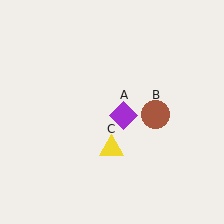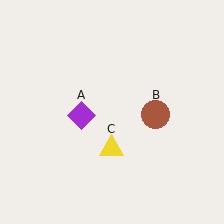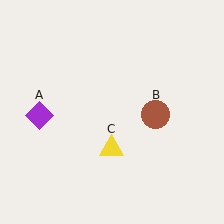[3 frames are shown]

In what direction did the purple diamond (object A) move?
The purple diamond (object A) moved left.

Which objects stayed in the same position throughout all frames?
Brown circle (object B) and yellow triangle (object C) remained stationary.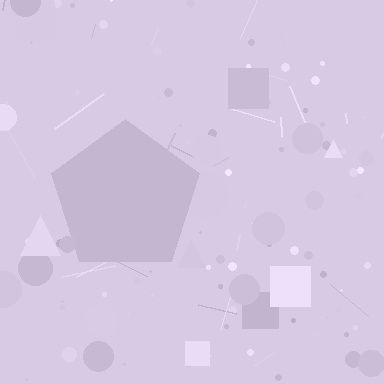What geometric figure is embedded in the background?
A pentagon is embedded in the background.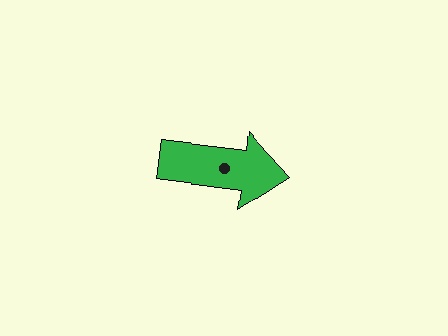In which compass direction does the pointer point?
East.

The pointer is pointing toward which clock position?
Roughly 3 o'clock.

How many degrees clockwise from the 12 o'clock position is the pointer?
Approximately 97 degrees.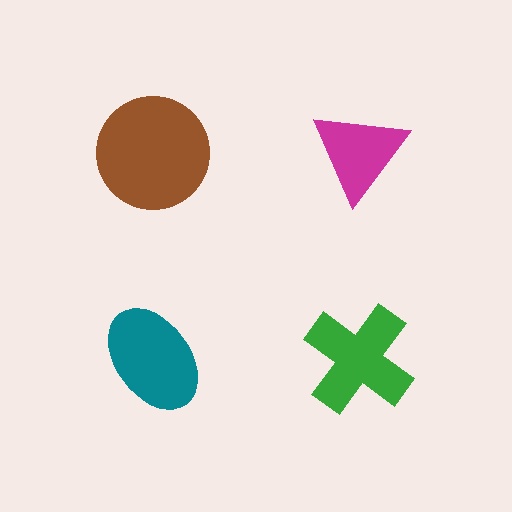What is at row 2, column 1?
A teal ellipse.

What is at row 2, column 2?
A green cross.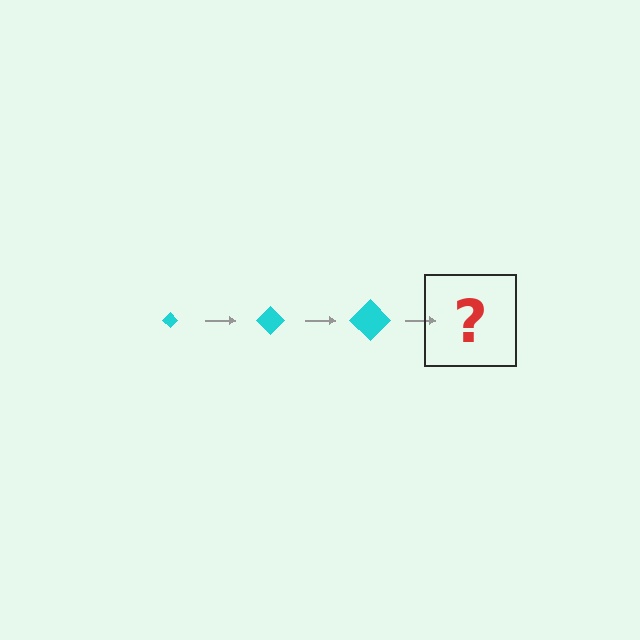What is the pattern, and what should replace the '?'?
The pattern is that the diamond gets progressively larger each step. The '?' should be a cyan diamond, larger than the previous one.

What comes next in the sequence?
The next element should be a cyan diamond, larger than the previous one.